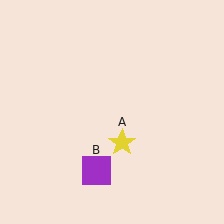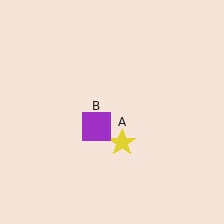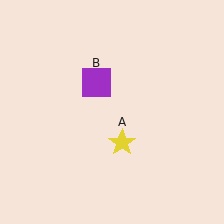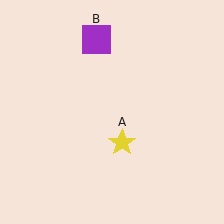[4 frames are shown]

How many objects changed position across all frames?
1 object changed position: purple square (object B).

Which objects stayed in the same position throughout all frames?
Yellow star (object A) remained stationary.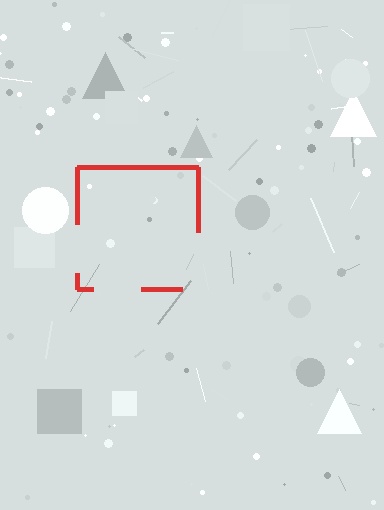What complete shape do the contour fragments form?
The contour fragments form a square.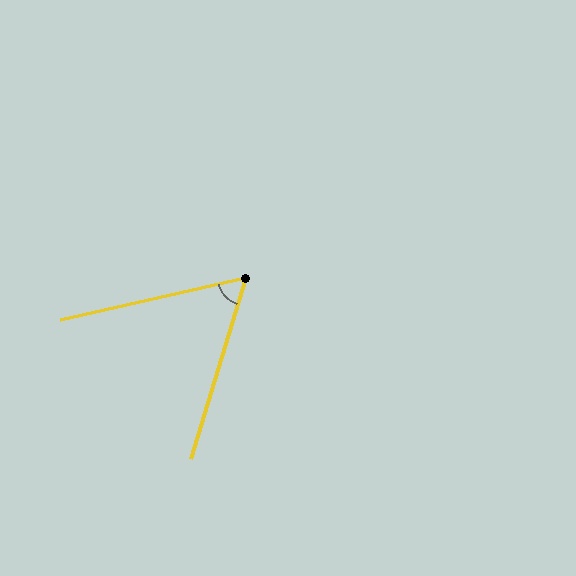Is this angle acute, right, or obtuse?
It is acute.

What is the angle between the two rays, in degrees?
Approximately 60 degrees.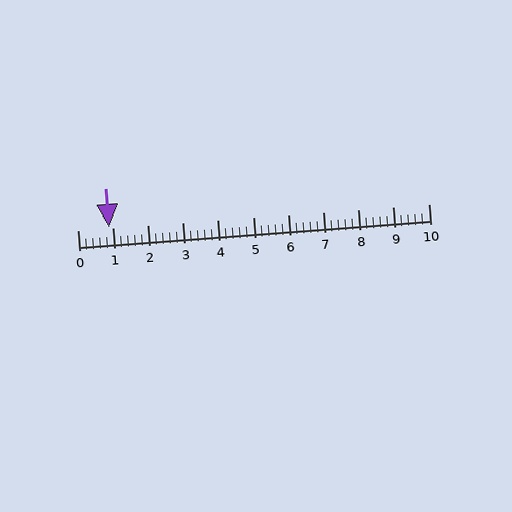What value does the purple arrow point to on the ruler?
The purple arrow points to approximately 0.9.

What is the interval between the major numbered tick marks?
The major tick marks are spaced 1 units apart.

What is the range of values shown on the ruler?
The ruler shows values from 0 to 10.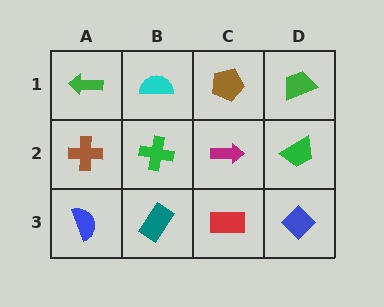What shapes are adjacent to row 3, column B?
A green cross (row 2, column B), a blue semicircle (row 3, column A), a red rectangle (row 3, column C).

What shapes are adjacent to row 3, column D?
A green trapezoid (row 2, column D), a red rectangle (row 3, column C).